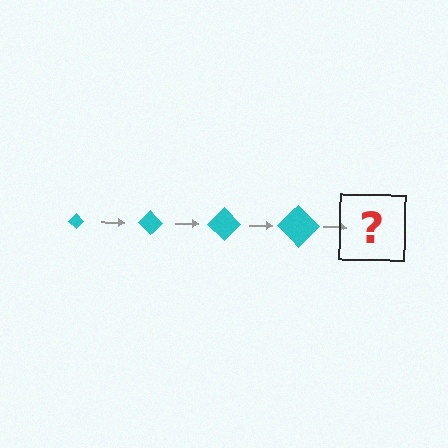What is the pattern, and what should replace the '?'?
The pattern is that the diamond gets progressively larger each step. The '?' should be a cyan diamond, larger than the previous one.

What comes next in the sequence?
The next element should be a cyan diamond, larger than the previous one.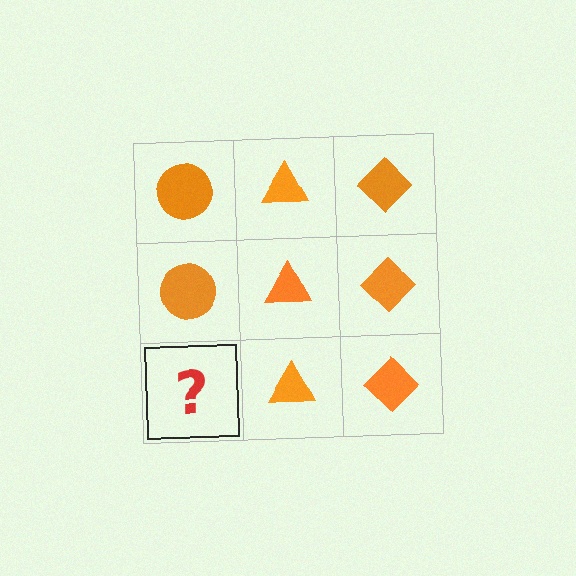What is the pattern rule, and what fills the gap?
The rule is that each column has a consistent shape. The gap should be filled with an orange circle.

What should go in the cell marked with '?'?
The missing cell should contain an orange circle.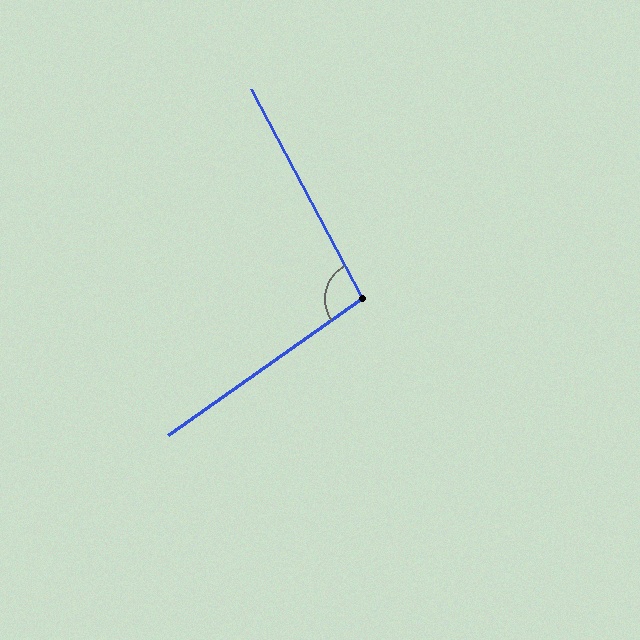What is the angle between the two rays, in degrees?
Approximately 98 degrees.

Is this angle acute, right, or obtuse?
It is obtuse.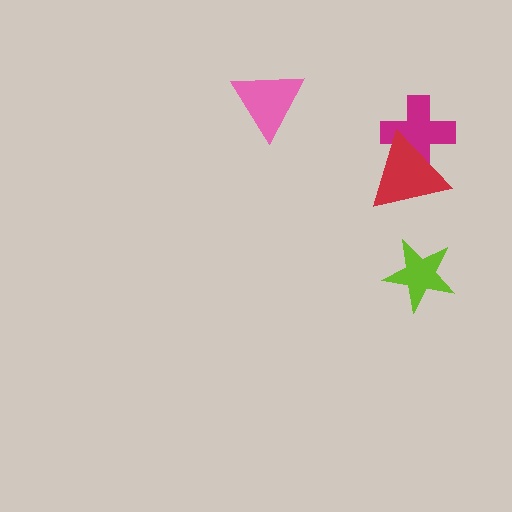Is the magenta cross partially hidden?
Yes, it is partially covered by another shape.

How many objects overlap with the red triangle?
1 object overlaps with the red triangle.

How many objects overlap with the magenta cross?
1 object overlaps with the magenta cross.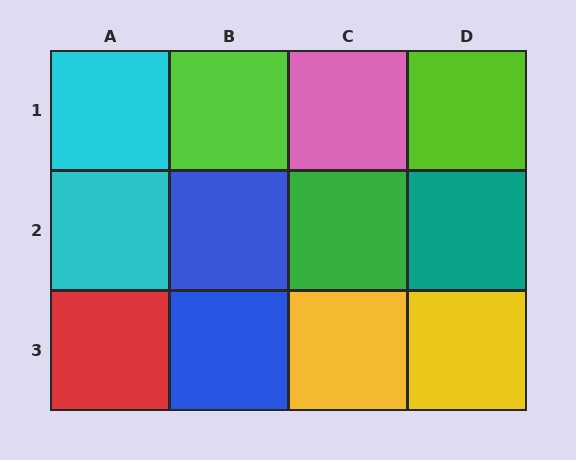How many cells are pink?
1 cell is pink.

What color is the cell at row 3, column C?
Yellow.